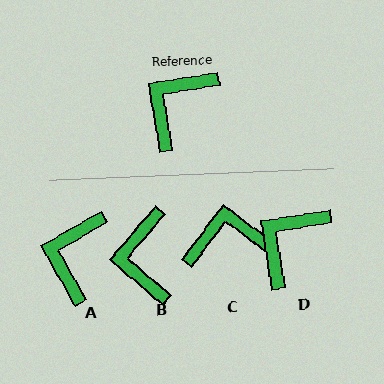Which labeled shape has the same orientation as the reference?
D.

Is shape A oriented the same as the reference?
No, it is off by about 21 degrees.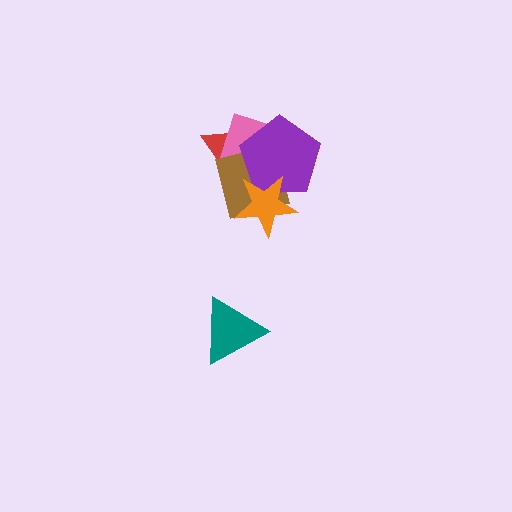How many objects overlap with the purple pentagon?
4 objects overlap with the purple pentagon.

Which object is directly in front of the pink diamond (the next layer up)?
The brown square is directly in front of the pink diamond.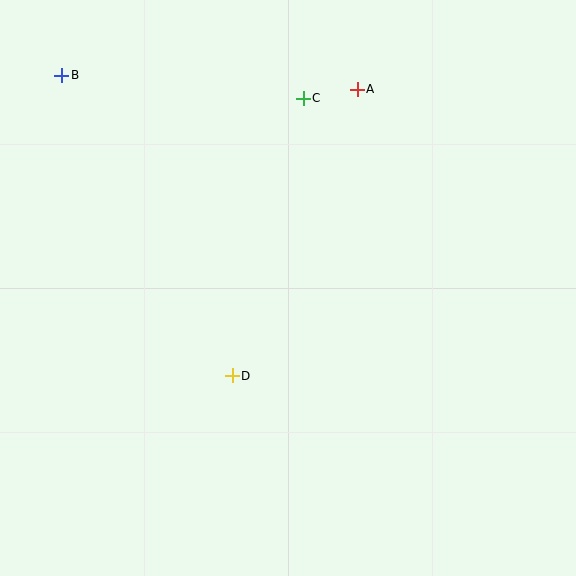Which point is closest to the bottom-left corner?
Point D is closest to the bottom-left corner.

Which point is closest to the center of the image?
Point D at (232, 376) is closest to the center.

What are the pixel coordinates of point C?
Point C is at (303, 98).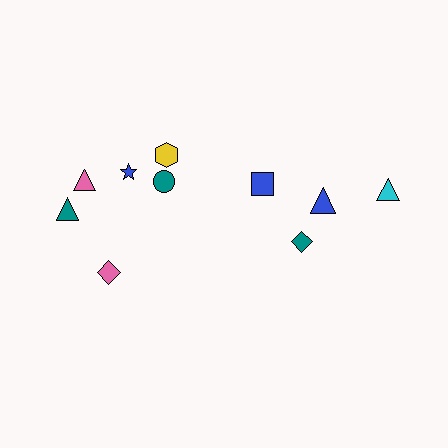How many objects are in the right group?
There are 4 objects.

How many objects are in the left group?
There are 6 objects.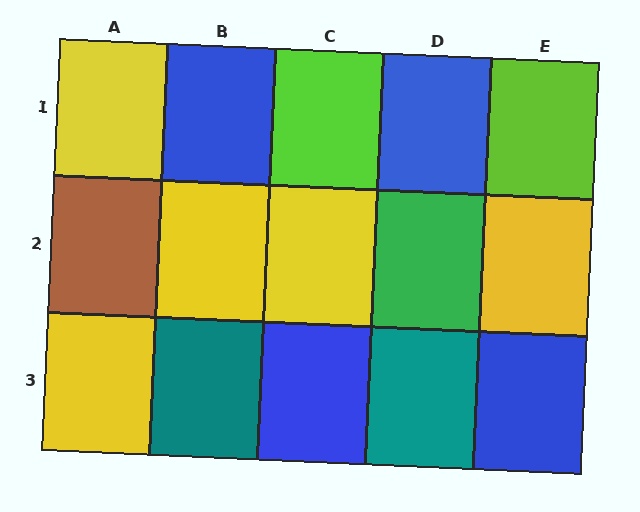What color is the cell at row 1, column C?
Lime.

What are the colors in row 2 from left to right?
Brown, yellow, yellow, green, yellow.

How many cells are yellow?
5 cells are yellow.